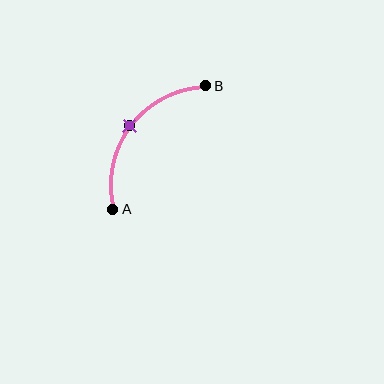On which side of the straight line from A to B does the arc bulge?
The arc bulges above and to the left of the straight line connecting A and B.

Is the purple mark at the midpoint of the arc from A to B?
Yes. The purple mark lies on the arc at equal arc-length from both A and B — it is the arc midpoint.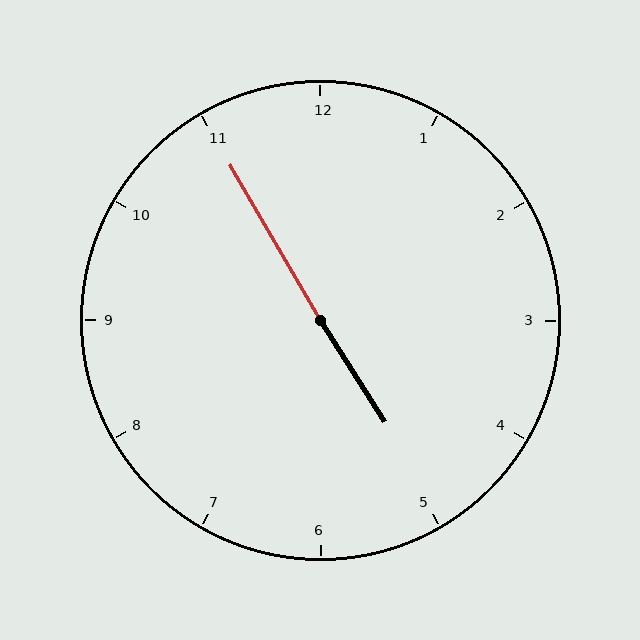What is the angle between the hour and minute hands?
Approximately 178 degrees.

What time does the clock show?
4:55.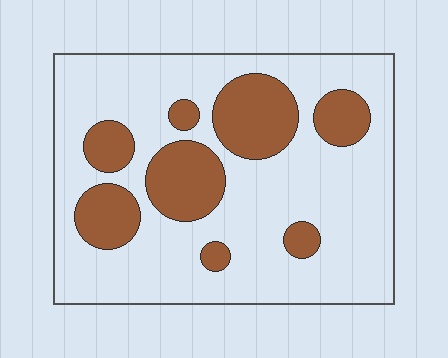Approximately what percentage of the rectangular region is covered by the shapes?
Approximately 25%.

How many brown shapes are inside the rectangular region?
8.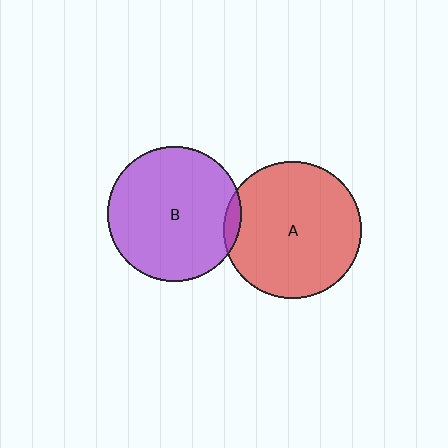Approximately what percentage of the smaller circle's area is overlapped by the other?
Approximately 5%.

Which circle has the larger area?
Circle A (red).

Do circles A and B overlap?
Yes.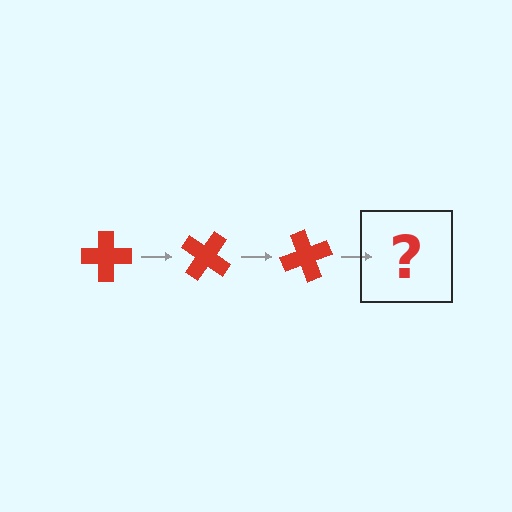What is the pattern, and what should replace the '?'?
The pattern is that the cross rotates 35 degrees each step. The '?' should be a red cross rotated 105 degrees.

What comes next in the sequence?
The next element should be a red cross rotated 105 degrees.